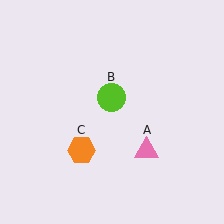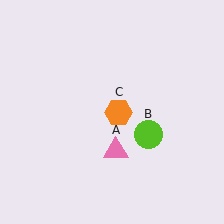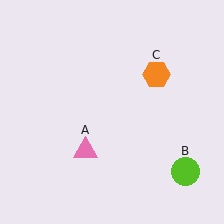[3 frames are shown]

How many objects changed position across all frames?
3 objects changed position: pink triangle (object A), lime circle (object B), orange hexagon (object C).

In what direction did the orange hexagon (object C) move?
The orange hexagon (object C) moved up and to the right.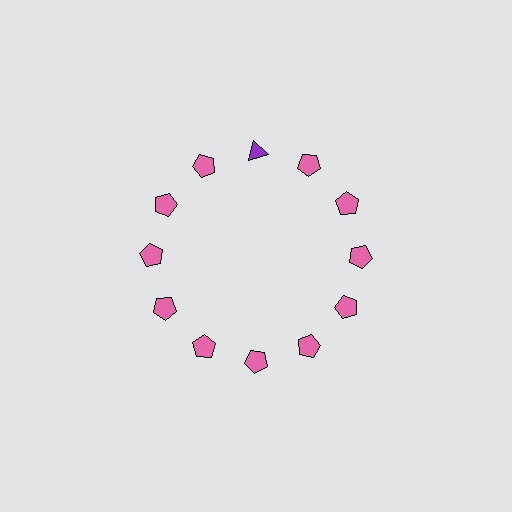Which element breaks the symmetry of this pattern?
The purple triangle at roughly the 12 o'clock position breaks the symmetry. All other shapes are pink pentagons.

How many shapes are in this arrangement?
There are 12 shapes arranged in a ring pattern.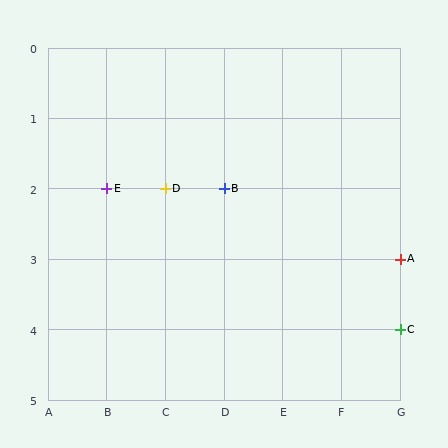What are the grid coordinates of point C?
Point C is at grid coordinates (G, 4).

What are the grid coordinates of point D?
Point D is at grid coordinates (C, 2).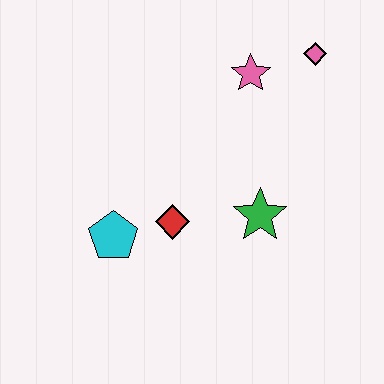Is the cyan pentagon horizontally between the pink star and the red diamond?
No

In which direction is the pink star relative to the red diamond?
The pink star is above the red diamond.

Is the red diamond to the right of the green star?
No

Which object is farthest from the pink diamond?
The cyan pentagon is farthest from the pink diamond.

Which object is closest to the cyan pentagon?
The red diamond is closest to the cyan pentagon.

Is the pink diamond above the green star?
Yes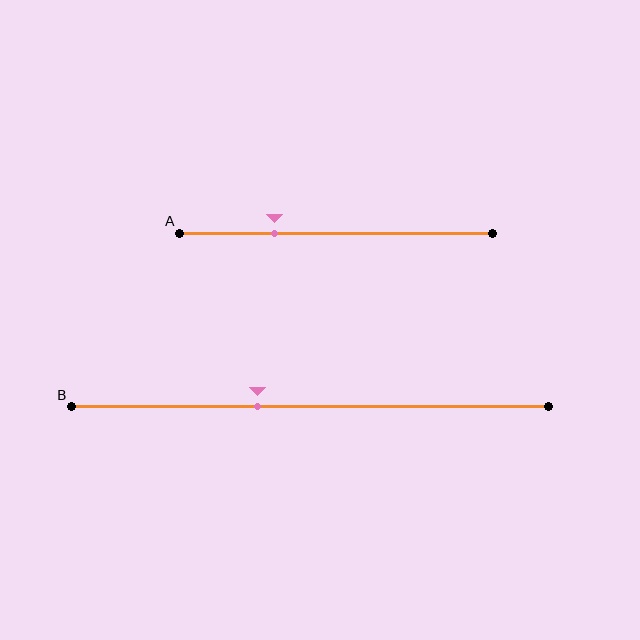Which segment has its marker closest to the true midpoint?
Segment B has its marker closest to the true midpoint.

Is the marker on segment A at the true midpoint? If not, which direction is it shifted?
No, the marker on segment A is shifted to the left by about 20% of the segment length.